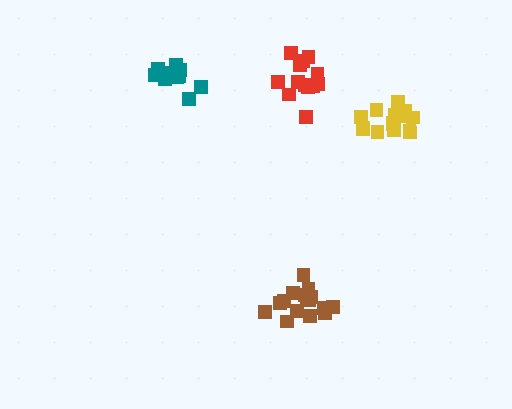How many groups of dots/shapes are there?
There are 4 groups.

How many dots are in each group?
Group 1: 15 dots, Group 2: 11 dots, Group 3: 13 dots, Group 4: 16 dots (55 total).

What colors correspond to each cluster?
The clusters are colored: yellow, teal, red, brown.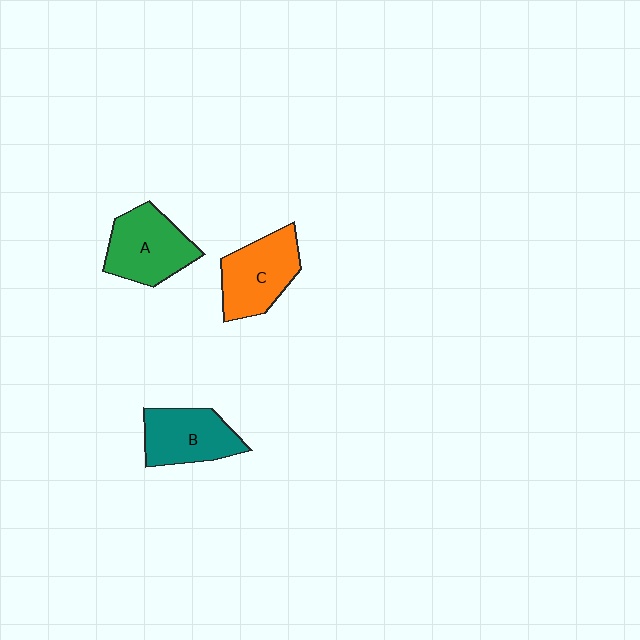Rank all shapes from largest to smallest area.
From largest to smallest: A (green), C (orange), B (teal).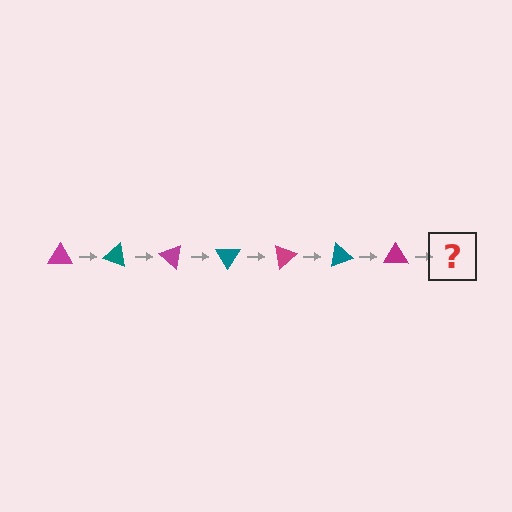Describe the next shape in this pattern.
It should be a teal triangle, rotated 140 degrees from the start.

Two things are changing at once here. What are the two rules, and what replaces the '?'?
The two rules are that it rotates 20 degrees each step and the color cycles through magenta and teal. The '?' should be a teal triangle, rotated 140 degrees from the start.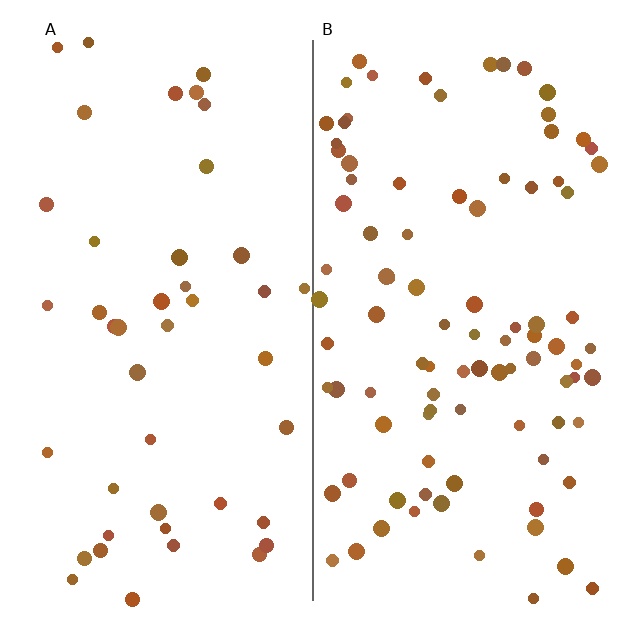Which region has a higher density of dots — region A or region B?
B (the right).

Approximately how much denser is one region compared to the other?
Approximately 2.1× — region B over region A.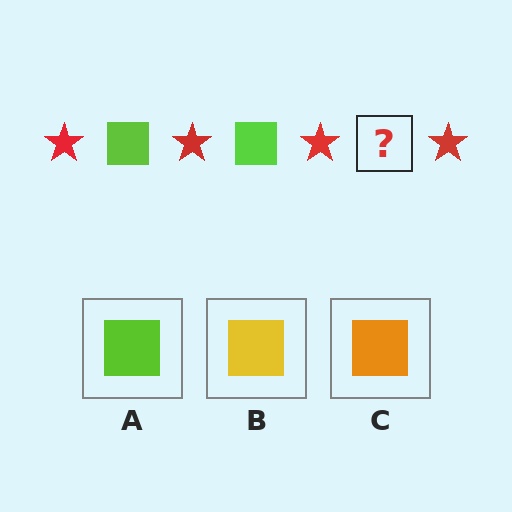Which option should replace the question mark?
Option A.